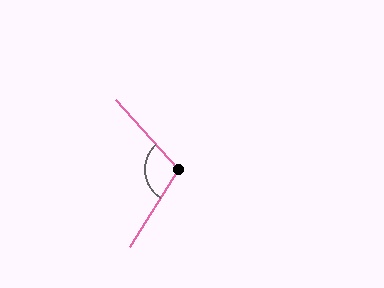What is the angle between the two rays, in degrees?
Approximately 106 degrees.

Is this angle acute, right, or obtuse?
It is obtuse.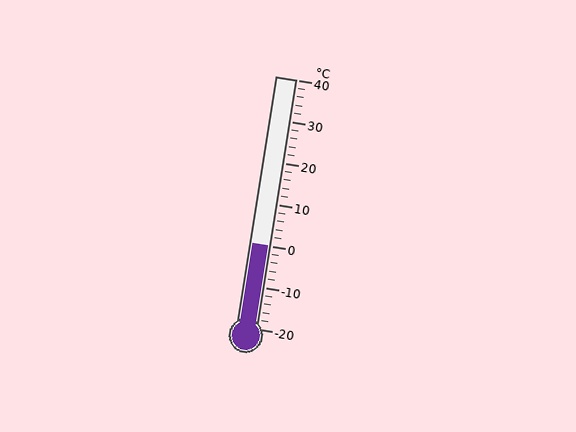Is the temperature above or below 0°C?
The temperature is at 0°C.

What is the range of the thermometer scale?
The thermometer scale ranges from -20°C to 40°C.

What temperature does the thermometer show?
The thermometer shows approximately 0°C.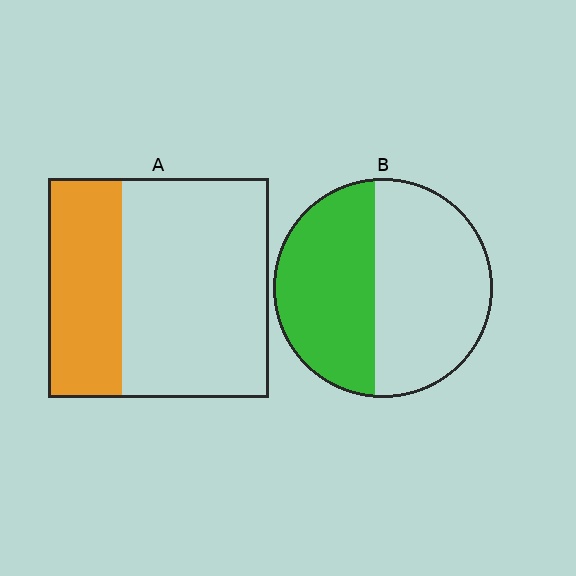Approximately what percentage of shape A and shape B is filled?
A is approximately 35% and B is approximately 45%.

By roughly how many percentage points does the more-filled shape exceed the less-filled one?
By roughly 10 percentage points (B over A).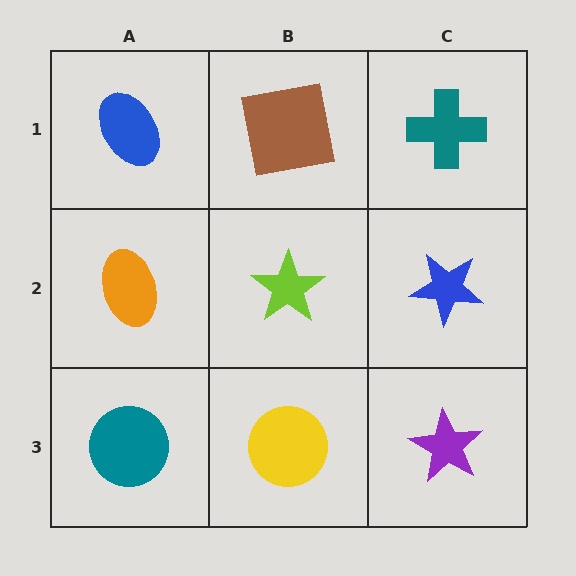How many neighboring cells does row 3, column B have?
3.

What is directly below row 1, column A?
An orange ellipse.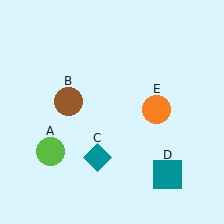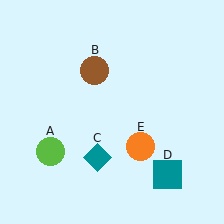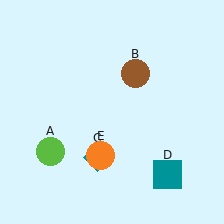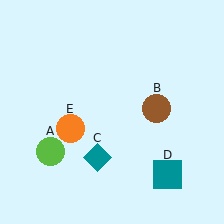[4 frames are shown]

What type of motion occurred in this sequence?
The brown circle (object B), orange circle (object E) rotated clockwise around the center of the scene.